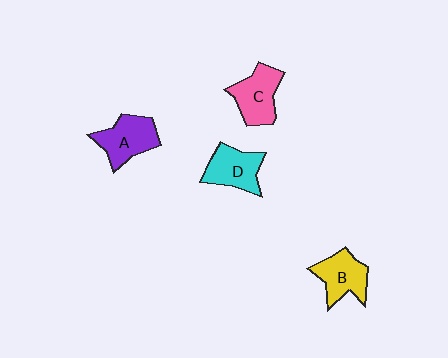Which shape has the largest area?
Shape A (purple).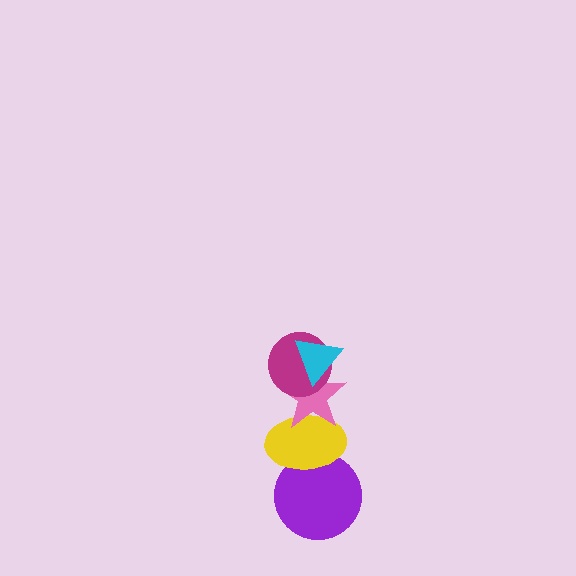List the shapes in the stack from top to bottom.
From top to bottom: the cyan triangle, the magenta circle, the pink star, the yellow ellipse, the purple circle.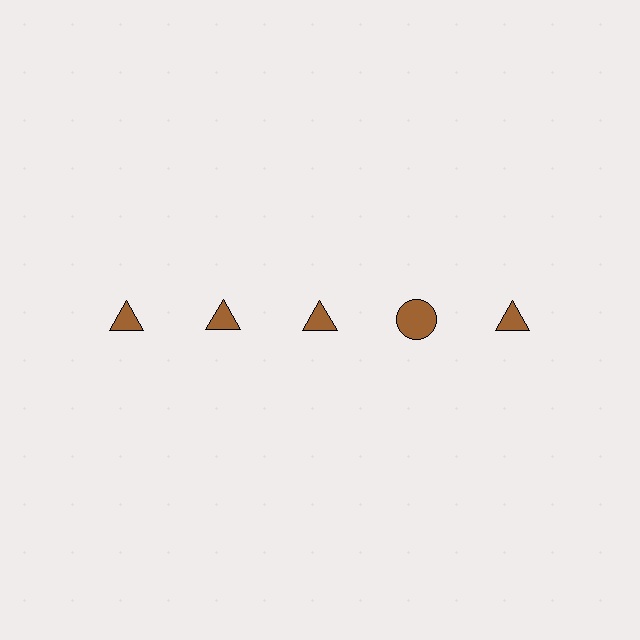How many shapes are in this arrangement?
There are 5 shapes arranged in a grid pattern.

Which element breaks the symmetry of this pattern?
The brown circle in the top row, second from right column breaks the symmetry. All other shapes are brown triangles.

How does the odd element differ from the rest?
It has a different shape: circle instead of triangle.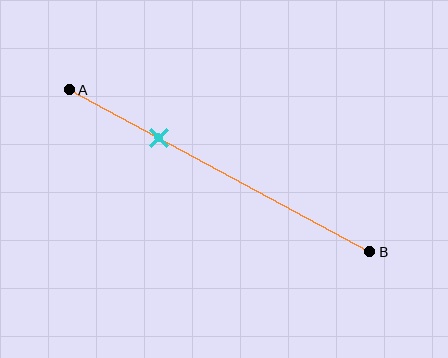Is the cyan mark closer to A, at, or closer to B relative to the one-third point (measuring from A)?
The cyan mark is closer to point A than the one-third point of segment AB.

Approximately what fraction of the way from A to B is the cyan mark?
The cyan mark is approximately 30% of the way from A to B.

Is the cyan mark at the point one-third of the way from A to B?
No, the mark is at about 30% from A, not at the 33% one-third point.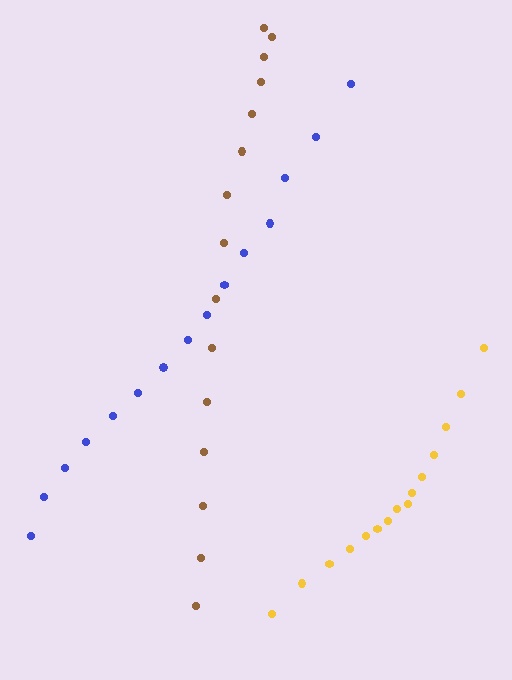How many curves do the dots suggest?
There are 3 distinct paths.